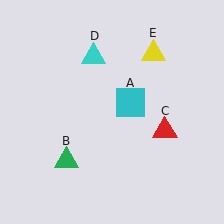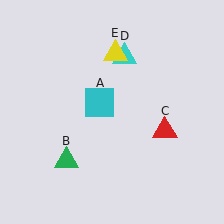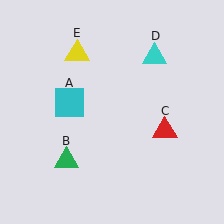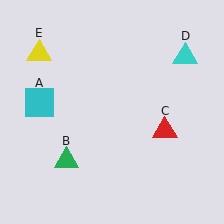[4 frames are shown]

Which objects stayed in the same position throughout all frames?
Green triangle (object B) and red triangle (object C) remained stationary.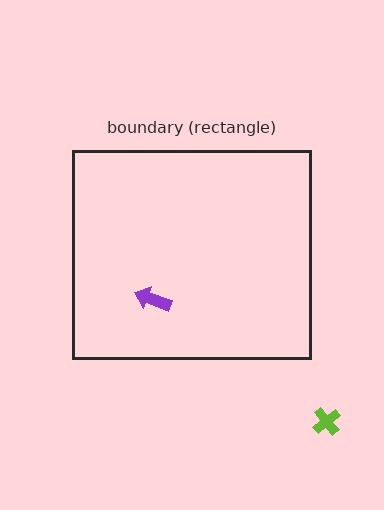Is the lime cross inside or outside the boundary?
Outside.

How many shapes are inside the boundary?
1 inside, 1 outside.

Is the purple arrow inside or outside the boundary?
Inside.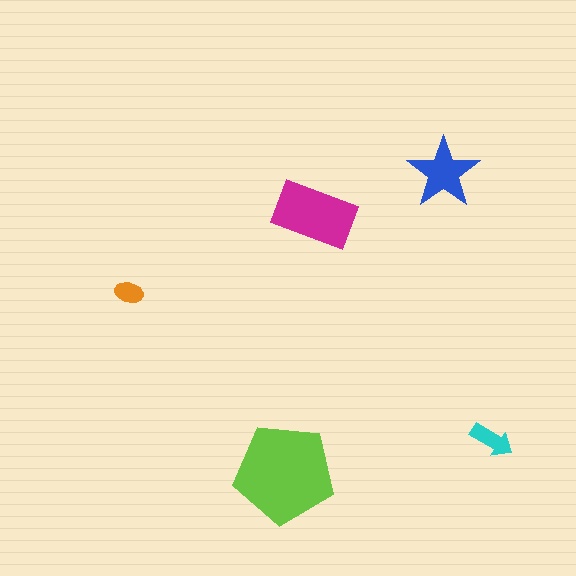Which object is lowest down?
The lime pentagon is bottommost.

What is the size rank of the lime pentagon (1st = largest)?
1st.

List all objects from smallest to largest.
The orange ellipse, the cyan arrow, the blue star, the magenta rectangle, the lime pentagon.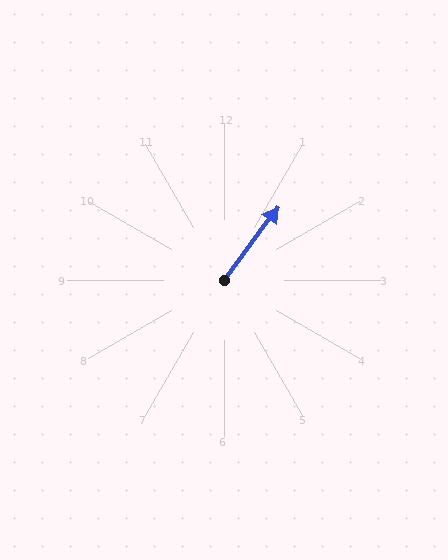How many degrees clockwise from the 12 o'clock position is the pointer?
Approximately 36 degrees.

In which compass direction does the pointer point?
Northeast.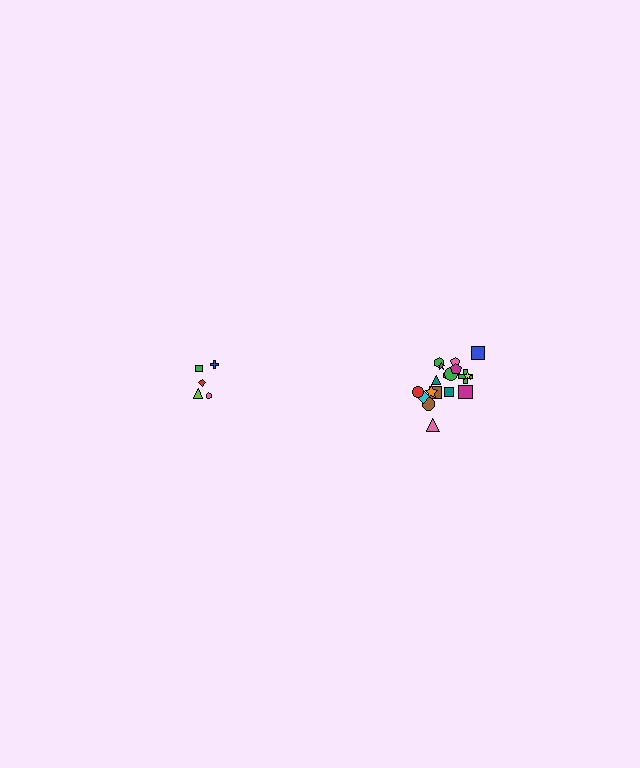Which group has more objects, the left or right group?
The right group.